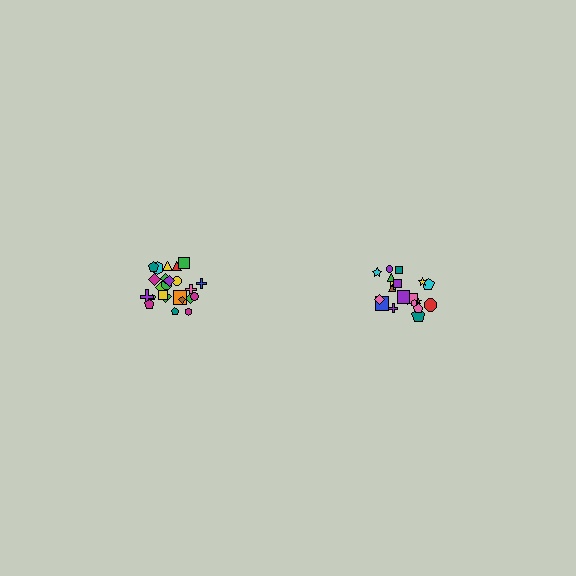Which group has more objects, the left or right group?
The left group.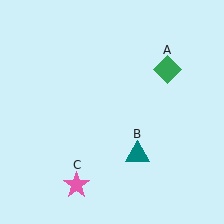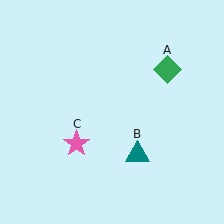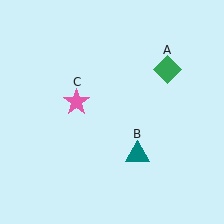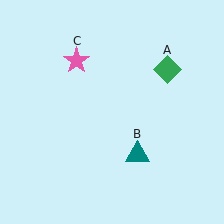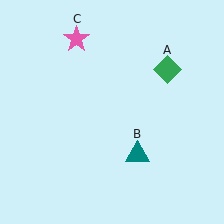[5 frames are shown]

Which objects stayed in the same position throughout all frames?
Green diamond (object A) and teal triangle (object B) remained stationary.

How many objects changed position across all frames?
1 object changed position: pink star (object C).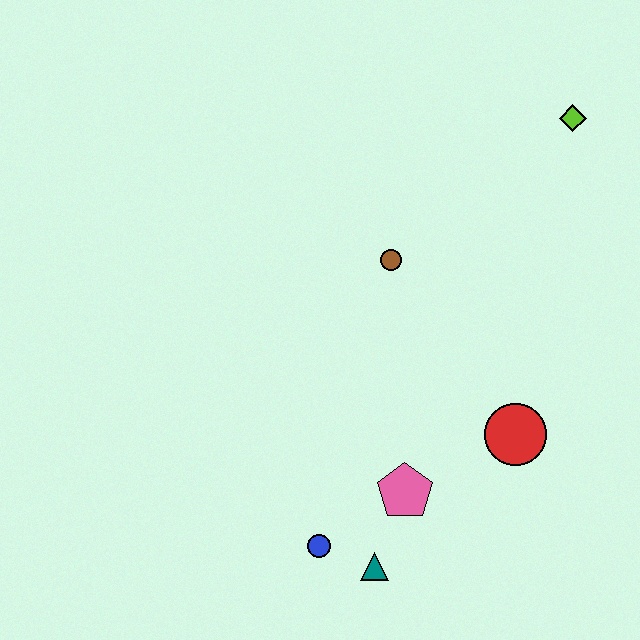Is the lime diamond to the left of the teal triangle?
No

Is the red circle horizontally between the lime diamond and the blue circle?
Yes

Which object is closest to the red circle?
The pink pentagon is closest to the red circle.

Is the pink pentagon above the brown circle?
No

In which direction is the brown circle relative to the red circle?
The brown circle is above the red circle.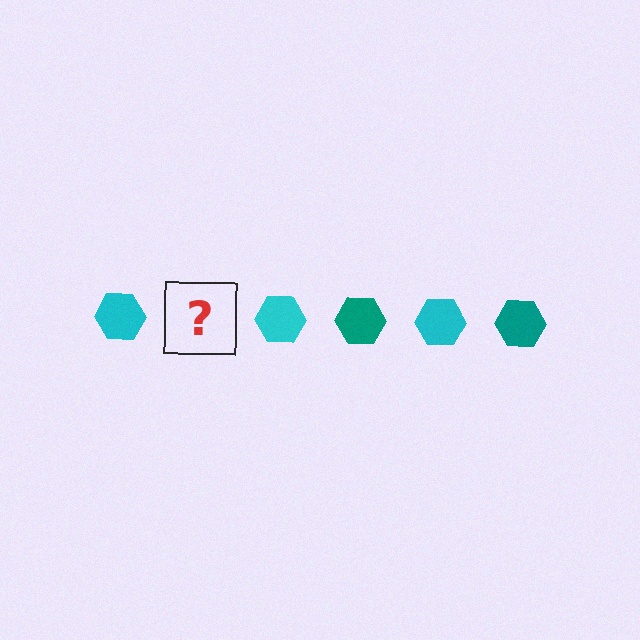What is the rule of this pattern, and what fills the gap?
The rule is that the pattern cycles through cyan, teal hexagons. The gap should be filled with a teal hexagon.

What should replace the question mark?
The question mark should be replaced with a teal hexagon.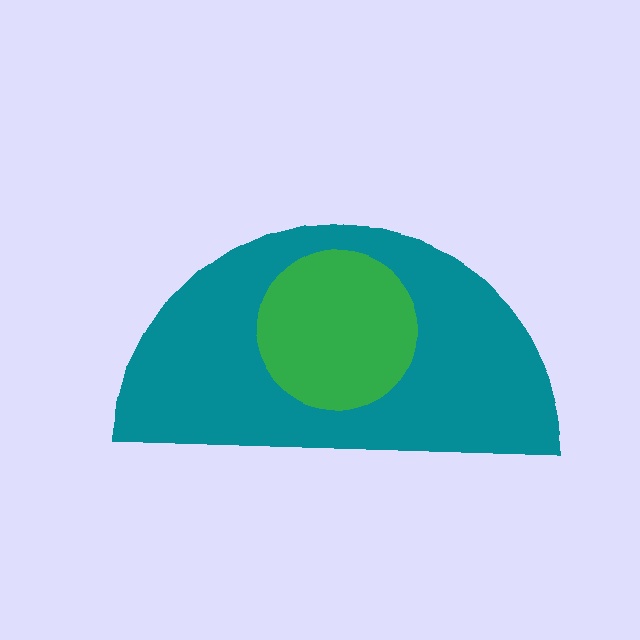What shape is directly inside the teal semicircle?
The green circle.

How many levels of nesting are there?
2.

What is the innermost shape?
The green circle.